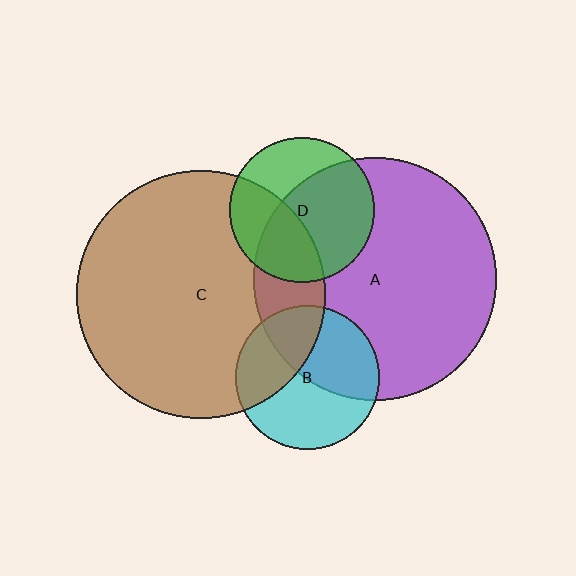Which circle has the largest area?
Circle C (brown).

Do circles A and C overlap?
Yes.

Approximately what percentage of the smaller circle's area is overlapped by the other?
Approximately 20%.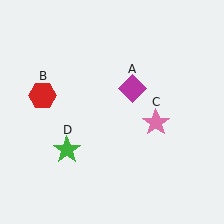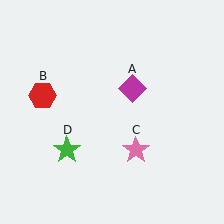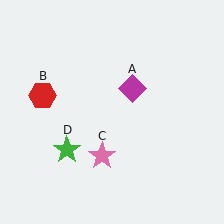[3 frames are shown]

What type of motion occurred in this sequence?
The pink star (object C) rotated clockwise around the center of the scene.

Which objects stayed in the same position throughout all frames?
Magenta diamond (object A) and red hexagon (object B) and green star (object D) remained stationary.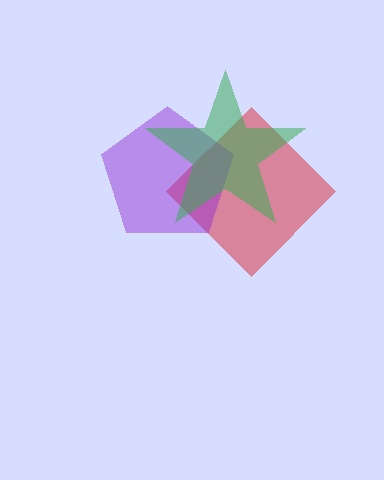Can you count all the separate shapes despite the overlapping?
Yes, there are 3 separate shapes.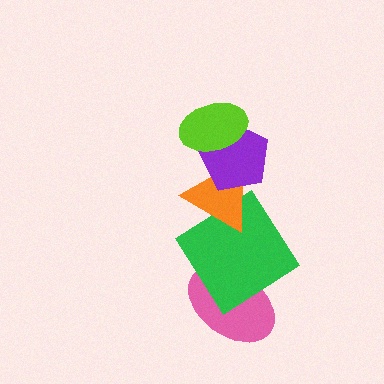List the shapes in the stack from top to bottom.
From top to bottom: the lime ellipse, the purple pentagon, the orange triangle, the green diamond, the pink ellipse.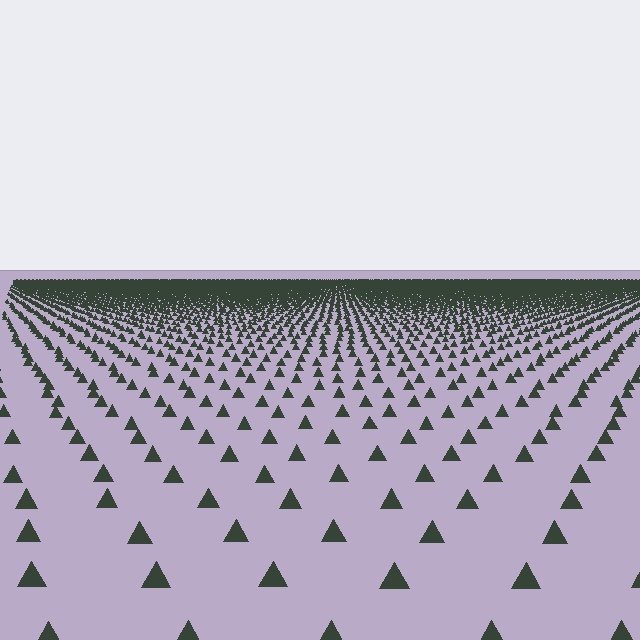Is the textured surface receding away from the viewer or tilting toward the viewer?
The surface is receding away from the viewer. Texture elements get smaller and denser toward the top.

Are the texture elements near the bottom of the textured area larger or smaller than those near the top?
Larger. Near the bottom, elements are closer to the viewer and appear at a bigger on-screen size.